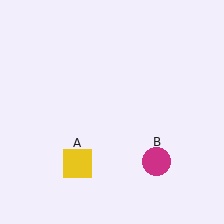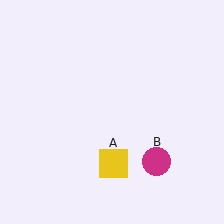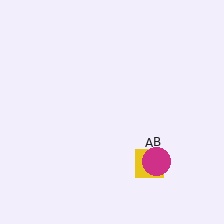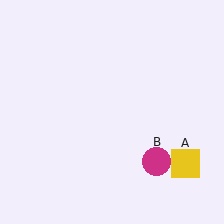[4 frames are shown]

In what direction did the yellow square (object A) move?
The yellow square (object A) moved right.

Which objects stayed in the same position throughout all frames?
Magenta circle (object B) remained stationary.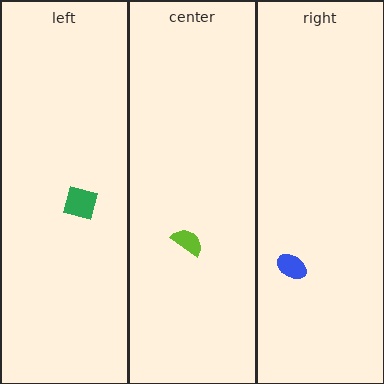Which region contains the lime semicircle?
The center region.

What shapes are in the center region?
The lime semicircle.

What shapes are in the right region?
The blue ellipse.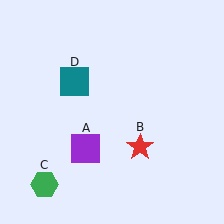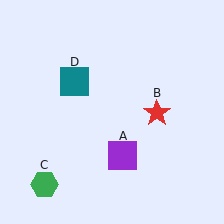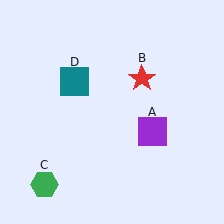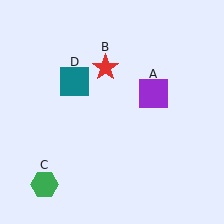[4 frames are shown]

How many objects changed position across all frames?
2 objects changed position: purple square (object A), red star (object B).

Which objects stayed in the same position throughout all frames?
Green hexagon (object C) and teal square (object D) remained stationary.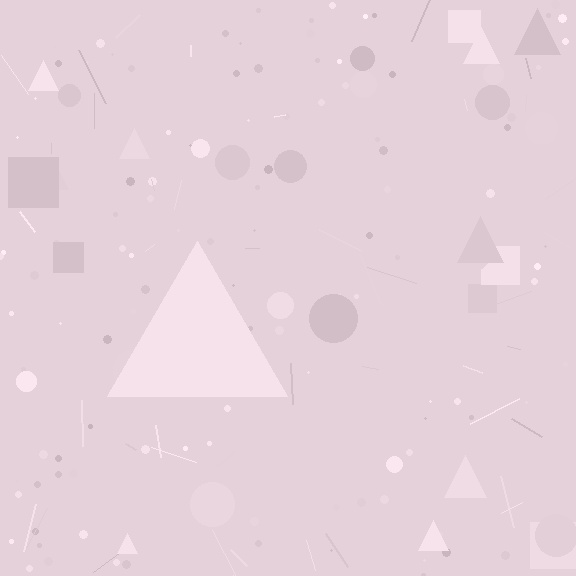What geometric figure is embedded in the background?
A triangle is embedded in the background.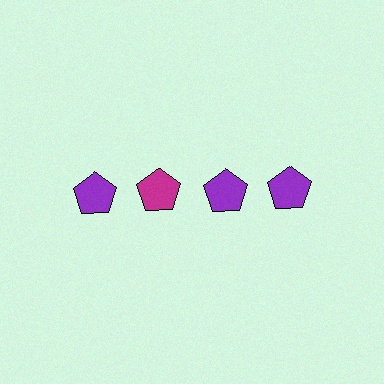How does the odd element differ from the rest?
It has a different color: magenta instead of purple.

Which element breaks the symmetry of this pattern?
The magenta pentagon in the top row, second from left column breaks the symmetry. All other shapes are purple pentagons.